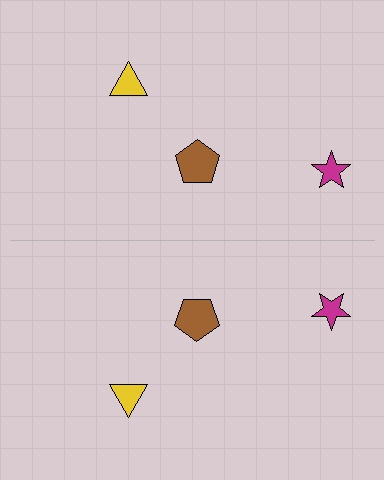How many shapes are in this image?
There are 6 shapes in this image.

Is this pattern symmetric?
Yes, this pattern has bilateral (reflection) symmetry.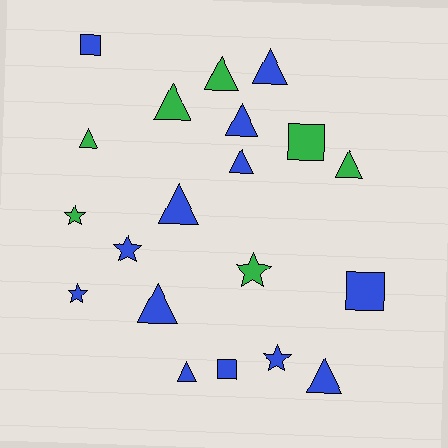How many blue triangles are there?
There are 7 blue triangles.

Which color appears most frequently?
Blue, with 13 objects.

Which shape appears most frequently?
Triangle, with 11 objects.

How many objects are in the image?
There are 20 objects.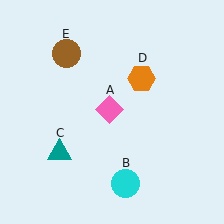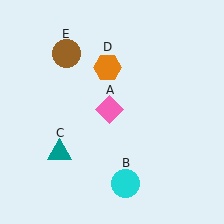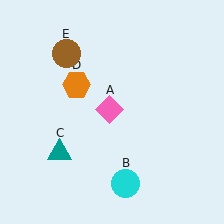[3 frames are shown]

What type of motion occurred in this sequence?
The orange hexagon (object D) rotated counterclockwise around the center of the scene.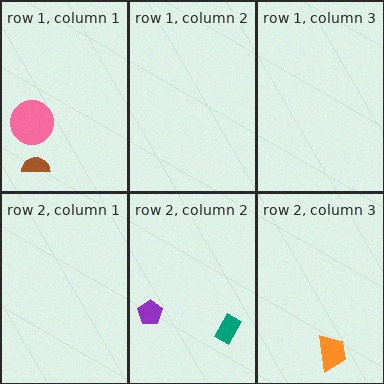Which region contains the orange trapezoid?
The row 2, column 3 region.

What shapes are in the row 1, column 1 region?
The brown semicircle, the pink circle.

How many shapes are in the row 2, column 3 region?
1.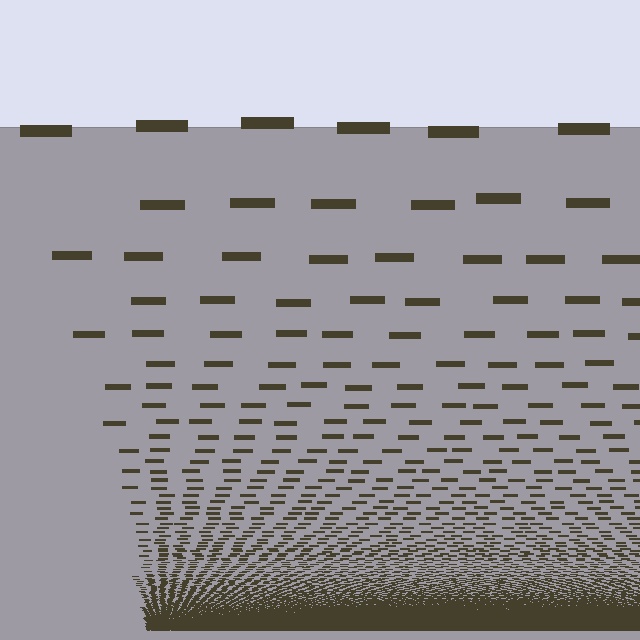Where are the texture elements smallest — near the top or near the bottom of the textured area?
Near the bottom.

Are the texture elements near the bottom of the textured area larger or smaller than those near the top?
Smaller. The gradient is inverted — elements near the bottom are smaller and denser.